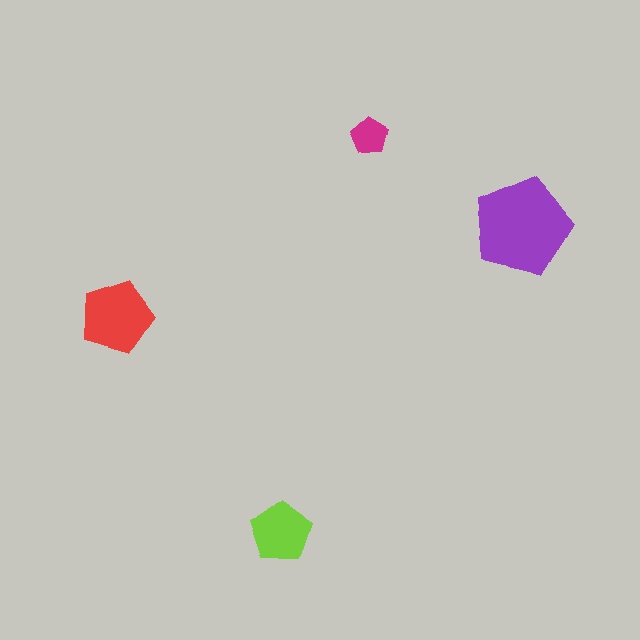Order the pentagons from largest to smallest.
the purple one, the red one, the lime one, the magenta one.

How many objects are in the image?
There are 4 objects in the image.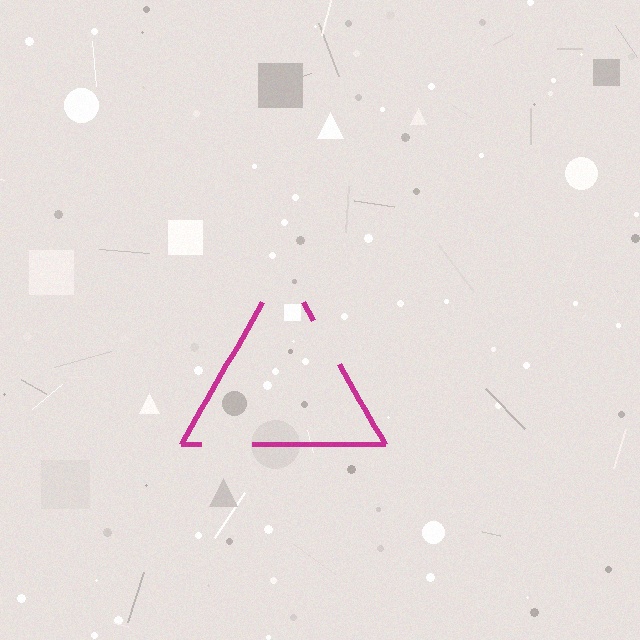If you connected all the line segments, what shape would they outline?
They would outline a triangle.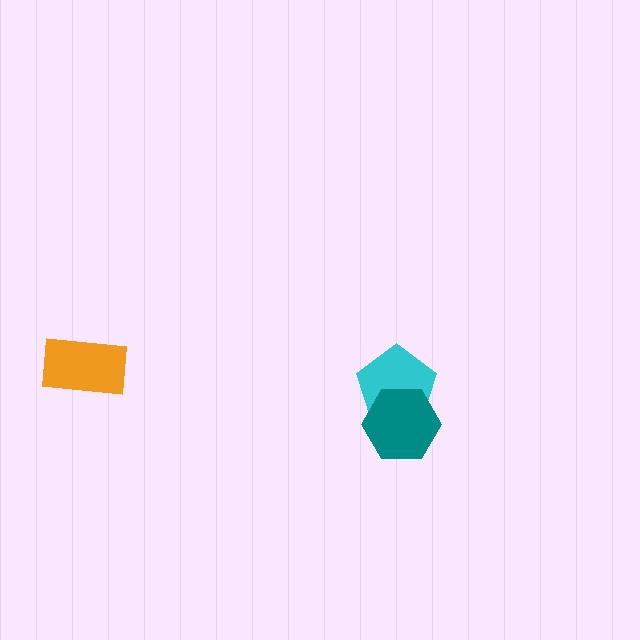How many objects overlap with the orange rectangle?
0 objects overlap with the orange rectangle.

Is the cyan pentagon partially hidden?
Yes, it is partially covered by another shape.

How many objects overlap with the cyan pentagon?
1 object overlaps with the cyan pentagon.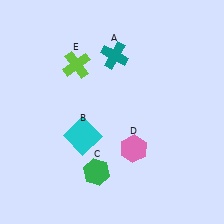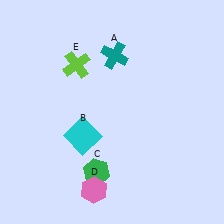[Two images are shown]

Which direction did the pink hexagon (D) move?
The pink hexagon (D) moved down.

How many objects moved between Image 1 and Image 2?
1 object moved between the two images.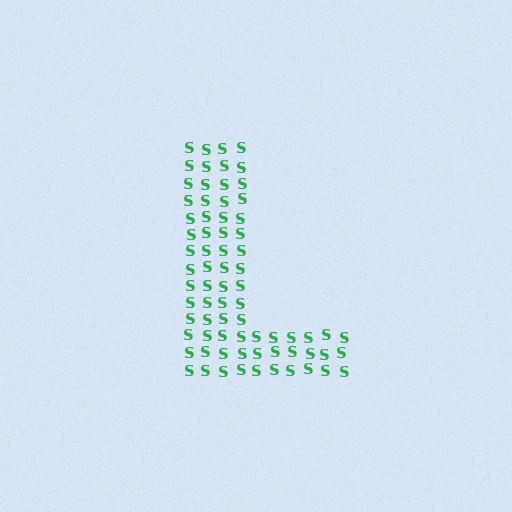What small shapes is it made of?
It is made of small letter S's.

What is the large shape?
The large shape is the letter L.